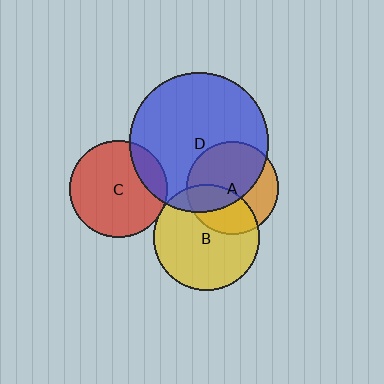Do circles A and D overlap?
Yes.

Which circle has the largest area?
Circle D (blue).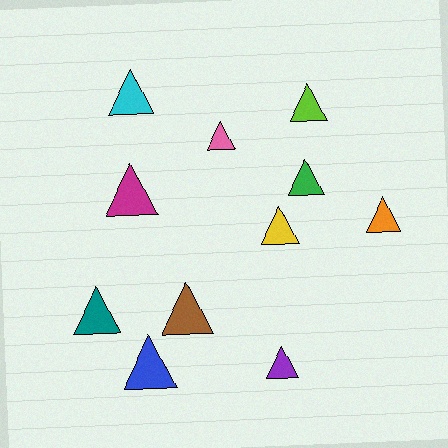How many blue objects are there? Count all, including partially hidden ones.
There is 1 blue object.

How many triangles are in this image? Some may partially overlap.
There are 11 triangles.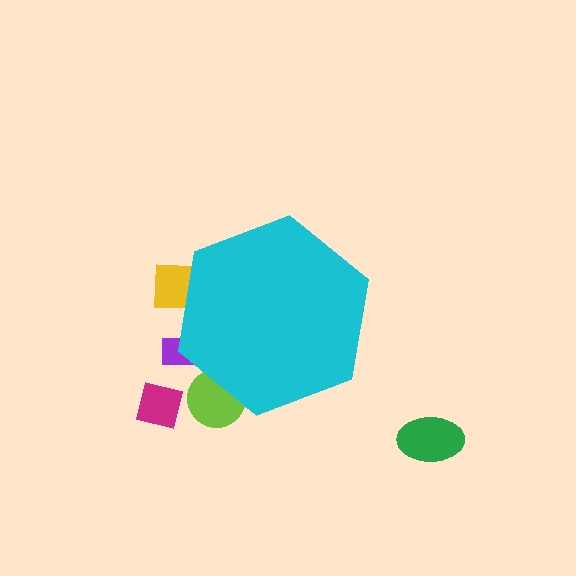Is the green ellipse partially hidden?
No, the green ellipse is fully visible.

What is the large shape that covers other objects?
A cyan hexagon.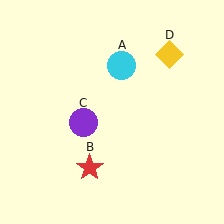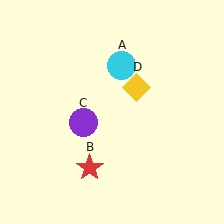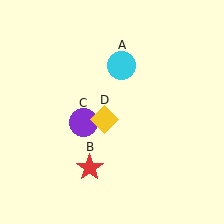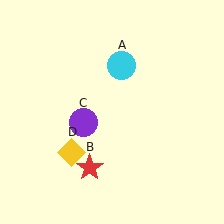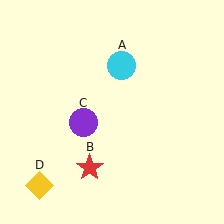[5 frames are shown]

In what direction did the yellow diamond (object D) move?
The yellow diamond (object D) moved down and to the left.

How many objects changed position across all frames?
1 object changed position: yellow diamond (object D).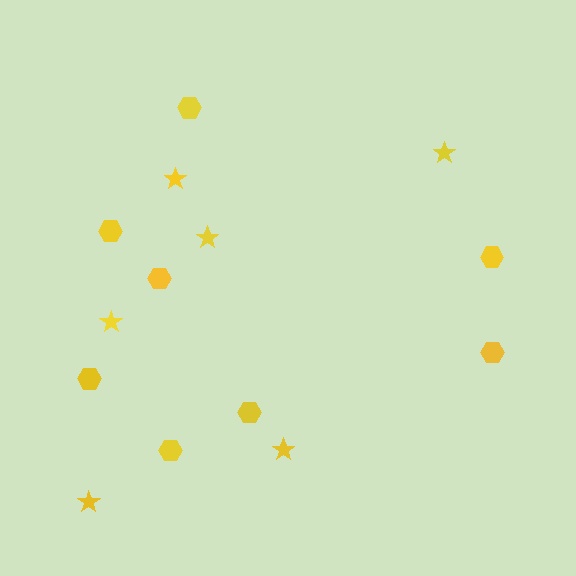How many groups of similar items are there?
There are 2 groups: one group of stars (6) and one group of hexagons (8).